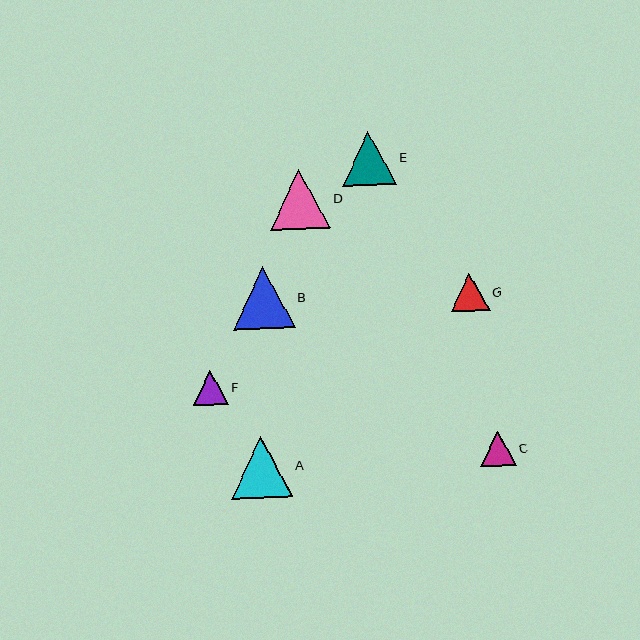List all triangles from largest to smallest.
From largest to smallest: B, A, D, E, G, C, F.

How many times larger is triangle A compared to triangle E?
Triangle A is approximately 1.1 times the size of triangle E.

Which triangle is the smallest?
Triangle F is the smallest with a size of approximately 35 pixels.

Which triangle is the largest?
Triangle B is the largest with a size of approximately 62 pixels.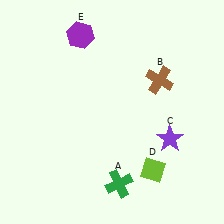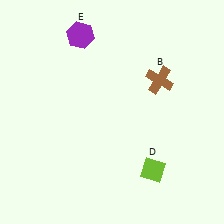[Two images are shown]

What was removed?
The purple star (C), the green cross (A) were removed in Image 2.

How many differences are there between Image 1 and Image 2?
There are 2 differences between the two images.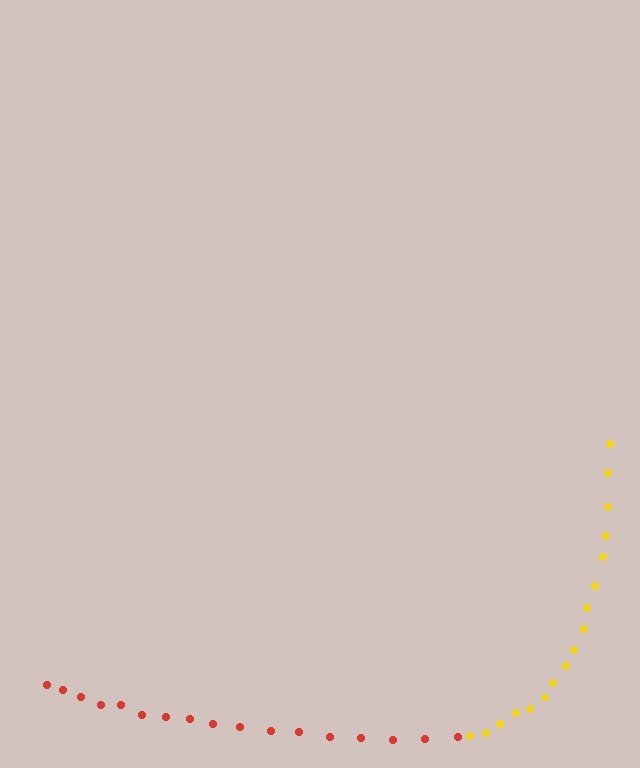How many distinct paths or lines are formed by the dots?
There are 2 distinct paths.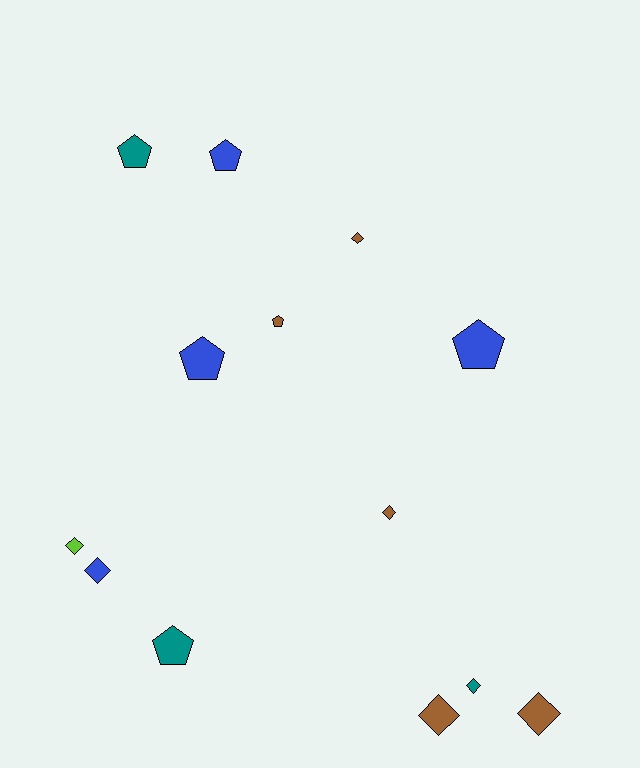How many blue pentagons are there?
There are 3 blue pentagons.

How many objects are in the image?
There are 13 objects.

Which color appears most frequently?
Brown, with 5 objects.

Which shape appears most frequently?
Diamond, with 7 objects.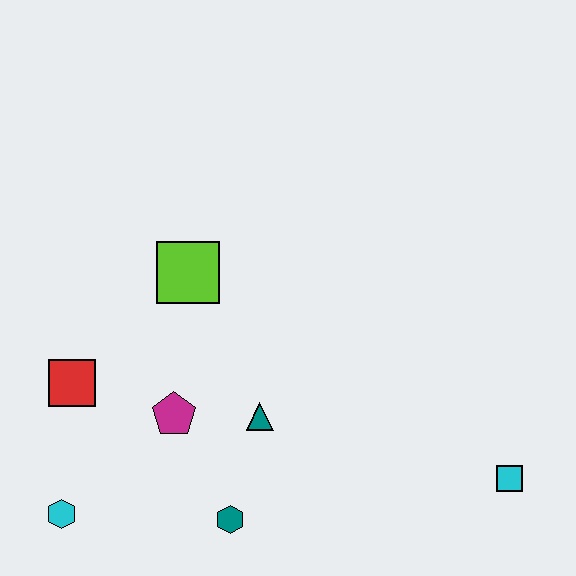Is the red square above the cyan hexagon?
Yes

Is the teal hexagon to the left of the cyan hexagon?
No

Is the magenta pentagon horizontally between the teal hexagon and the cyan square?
No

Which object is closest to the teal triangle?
The magenta pentagon is closest to the teal triangle.